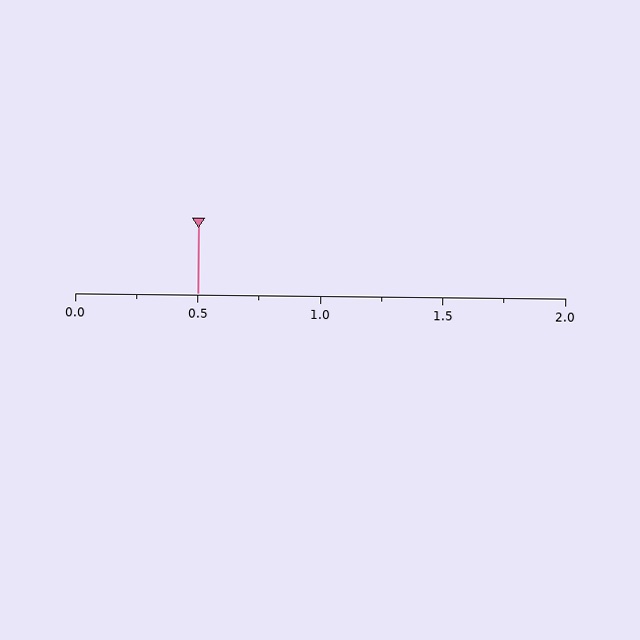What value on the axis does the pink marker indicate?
The marker indicates approximately 0.5.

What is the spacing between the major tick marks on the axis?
The major ticks are spaced 0.5 apart.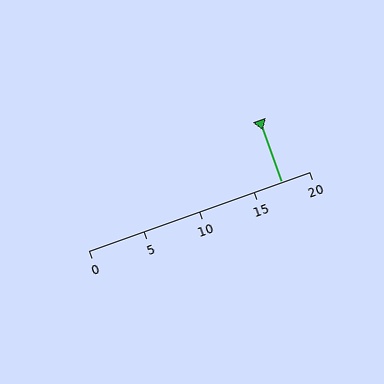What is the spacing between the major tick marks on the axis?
The major ticks are spaced 5 apart.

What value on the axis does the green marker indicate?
The marker indicates approximately 17.5.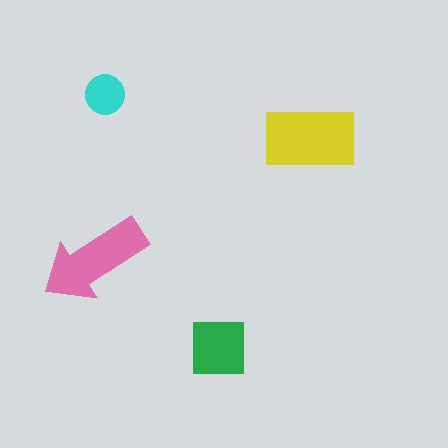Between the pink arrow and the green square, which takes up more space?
The pink arrow.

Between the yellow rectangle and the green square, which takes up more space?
The yellow rectangle.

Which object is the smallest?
The cyan circle.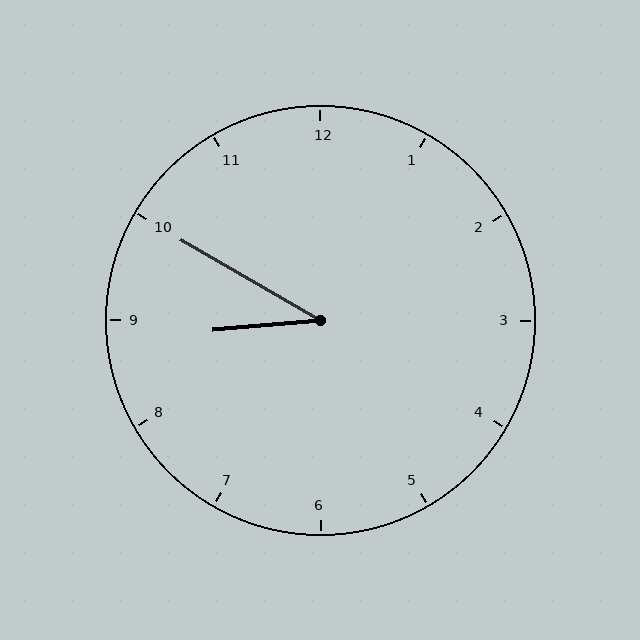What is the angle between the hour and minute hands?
Approximately 35 degrees.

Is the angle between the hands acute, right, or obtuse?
It is acute.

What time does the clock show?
8:50.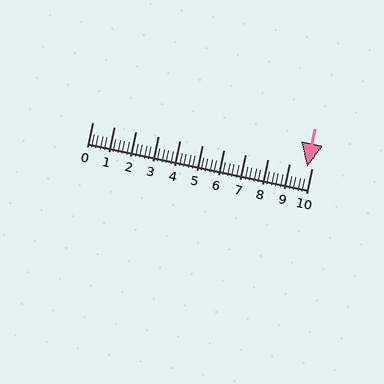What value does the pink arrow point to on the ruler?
The pink arrow points to approximately 9.8.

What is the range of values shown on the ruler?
The ruler shows values from 0 to 10.